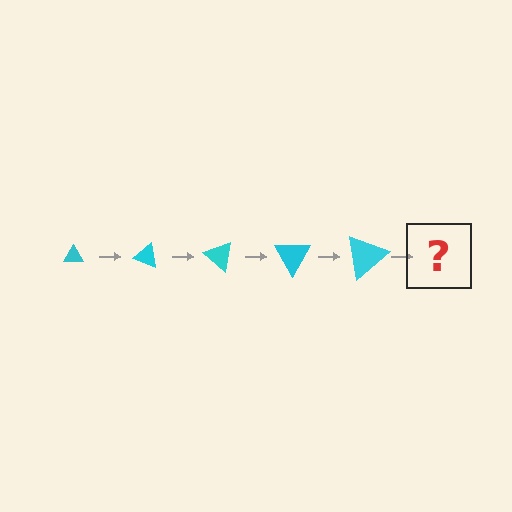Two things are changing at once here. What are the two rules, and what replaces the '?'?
The two rules are that the triangle grows larger each step and it rotates 20 degrees each step. The '?' should be a triangle, larger than the previous one and rotated 100 degrees from the start.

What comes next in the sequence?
The next element should be a triangle, larger than the previous one and rotated 100 degrees from the start.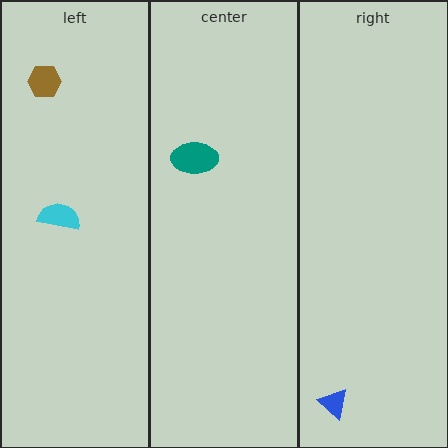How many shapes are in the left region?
2.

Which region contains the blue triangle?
The right region.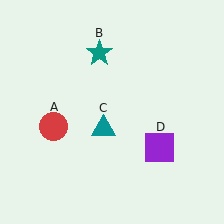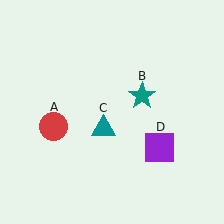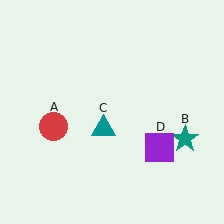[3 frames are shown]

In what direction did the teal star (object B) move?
The teal star (object B) moved down and to the right.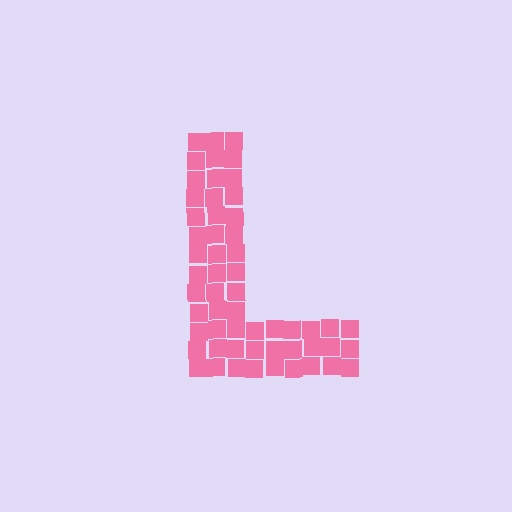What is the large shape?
The large shape is the letter L.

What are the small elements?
The small elements are squares.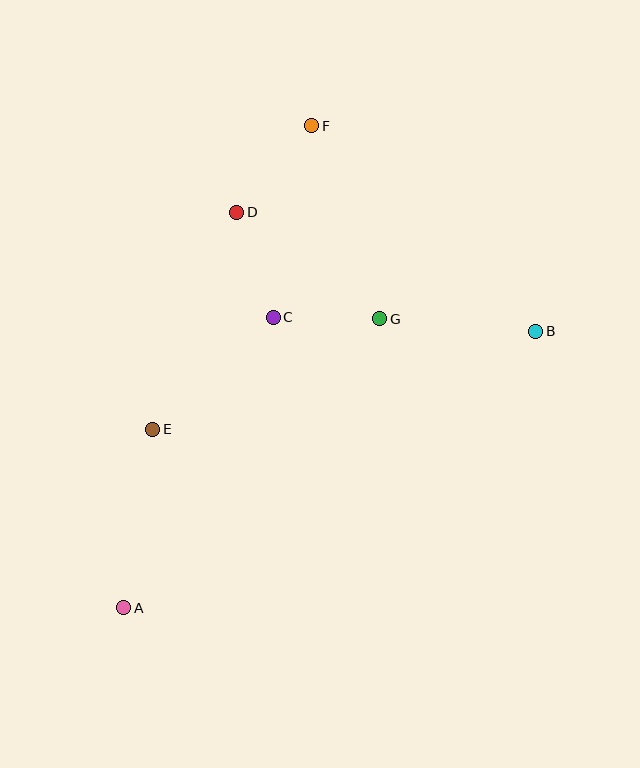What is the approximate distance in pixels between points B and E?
The distance between B and E is approximately 395 pixels.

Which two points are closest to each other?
Points C and G are closest to each other.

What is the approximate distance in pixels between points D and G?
The distance between D and G is approximately 179 pixels.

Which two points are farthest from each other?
Points A and F are farthest from each other.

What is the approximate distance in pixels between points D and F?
The distance between D and F is approximately 115 pixels.